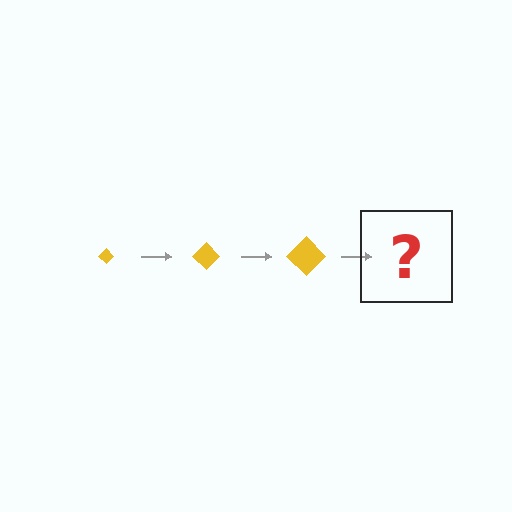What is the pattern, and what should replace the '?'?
The pattern is that the diamond gets progressively larger each step. The '?' should be a yellow diamond, larger than the previous one.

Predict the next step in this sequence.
The next step is a yellow diamond, larger than the previous one.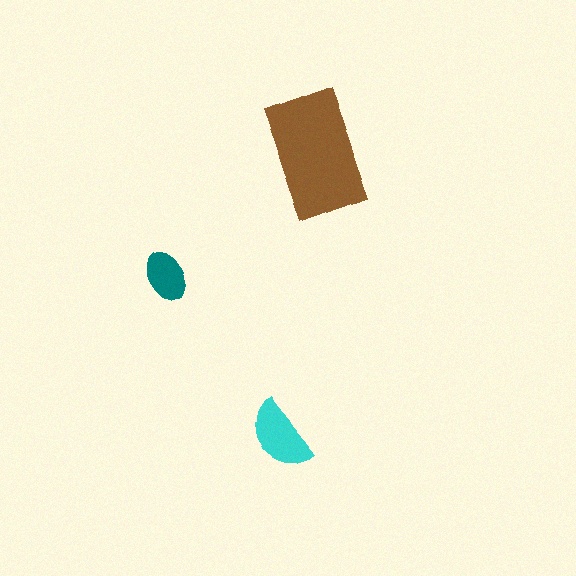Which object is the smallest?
The teal ellipse.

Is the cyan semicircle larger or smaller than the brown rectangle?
Smaller.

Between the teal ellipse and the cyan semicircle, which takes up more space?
The cyan semicircle.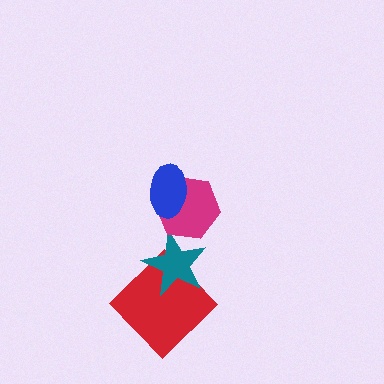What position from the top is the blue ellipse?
The blue ellipse is 1st from the top.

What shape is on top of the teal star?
The magenta hexagon is on top of the teal star.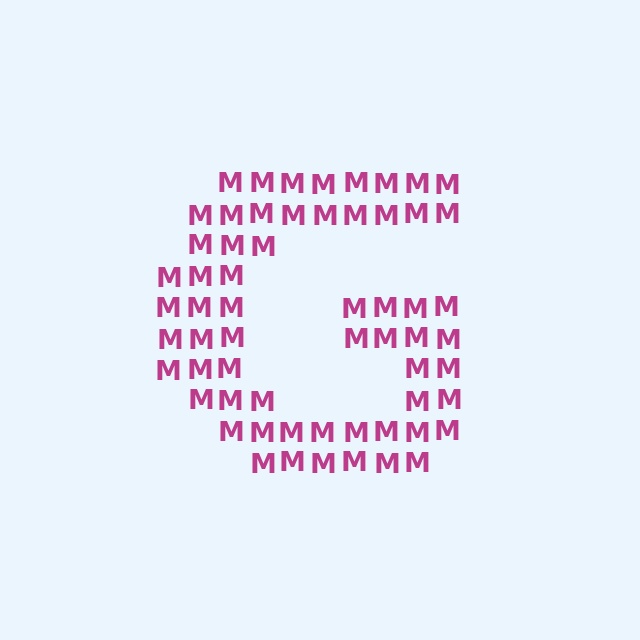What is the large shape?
The large shape is the letter G.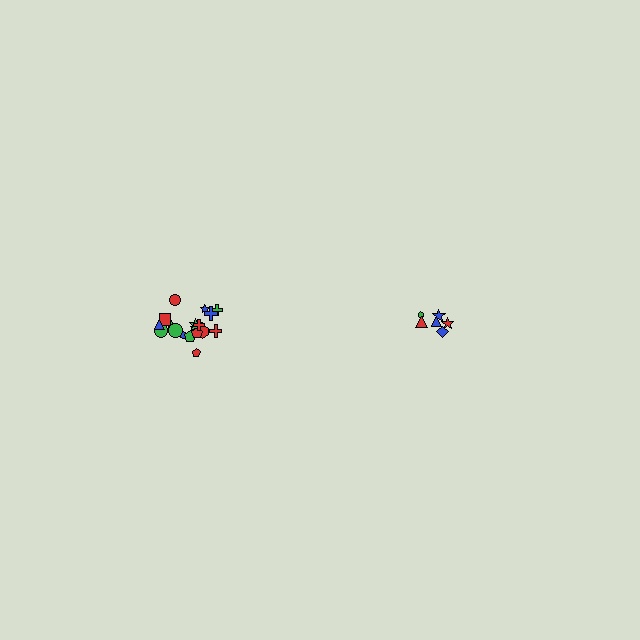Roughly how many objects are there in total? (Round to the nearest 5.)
Roughly 25 objects in total.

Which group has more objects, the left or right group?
The left group.